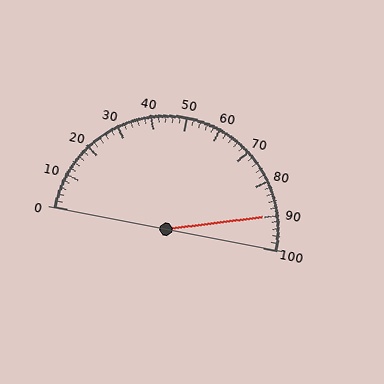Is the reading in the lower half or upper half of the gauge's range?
The reading is in the upper half of the range (0 to 100).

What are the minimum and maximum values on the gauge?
The gauge ranges from 0 to 100.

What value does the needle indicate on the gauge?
The needle indicates approximately 90.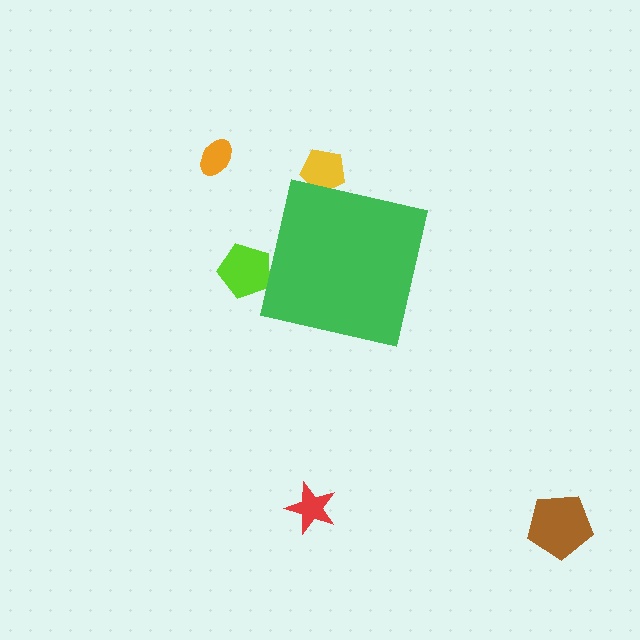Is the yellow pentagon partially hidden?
Yes, the yellow pentagon is partially hidden behind the green square.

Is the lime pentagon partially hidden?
Yes, the lime pentagon is partially hidden behind the green square.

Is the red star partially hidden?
No, the red star is fully visible.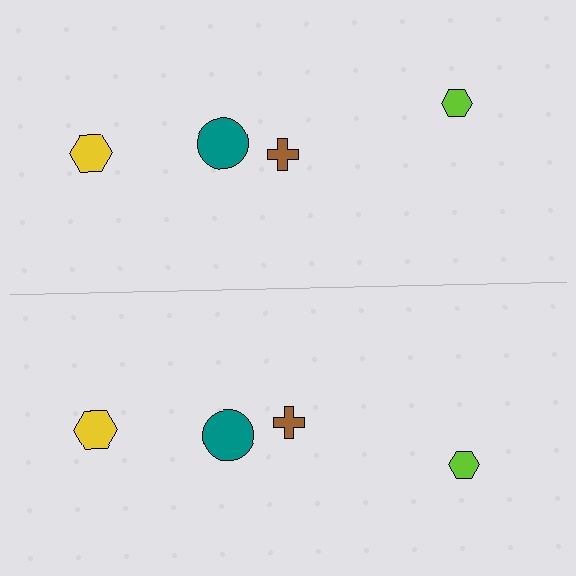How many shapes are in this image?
There are 8 shapes in this image.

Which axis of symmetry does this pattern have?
The pattern has a horizontal axis of symmetry running through the center of the image.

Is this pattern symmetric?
Yes, this pattern has bilateral (reflection) symmetry.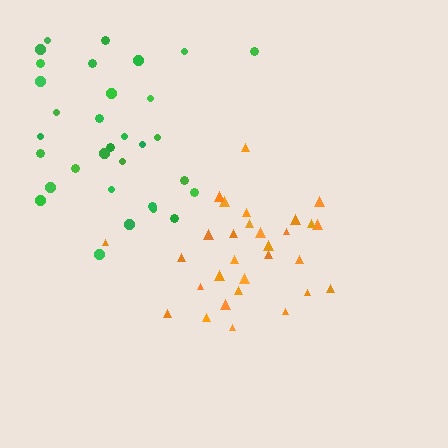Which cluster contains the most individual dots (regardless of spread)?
Green (32).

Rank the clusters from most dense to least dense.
orange, green.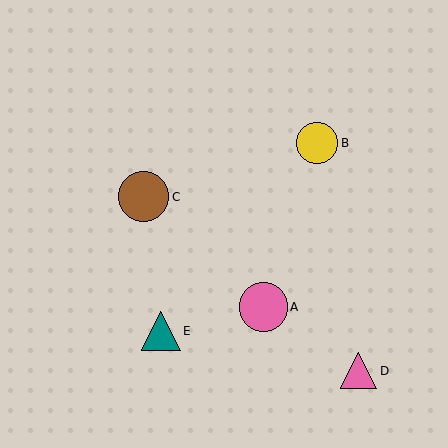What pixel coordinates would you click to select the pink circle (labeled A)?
Click at (263, 307) to select the pink circle A.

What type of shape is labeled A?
Shape A is a pink circle.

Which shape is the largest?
The brown circle (labeled C) is the largest.